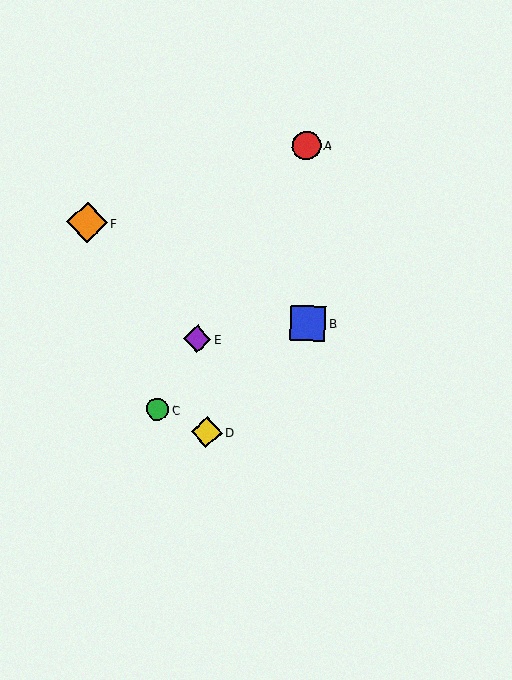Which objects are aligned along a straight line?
Objects A, C, E are aligned along a straight line.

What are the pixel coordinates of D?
Object D is at (207, 432).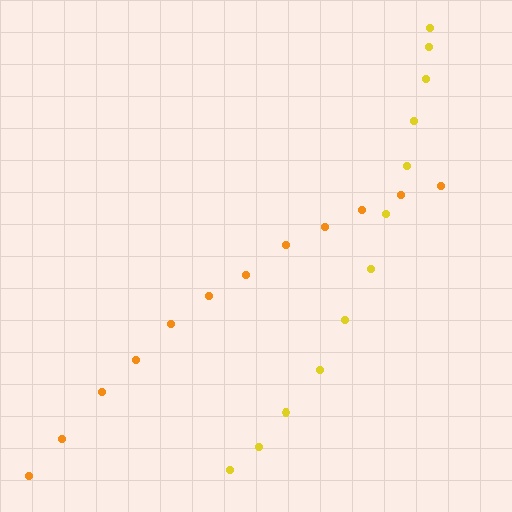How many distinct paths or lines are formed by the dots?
There are 2 distinct paths.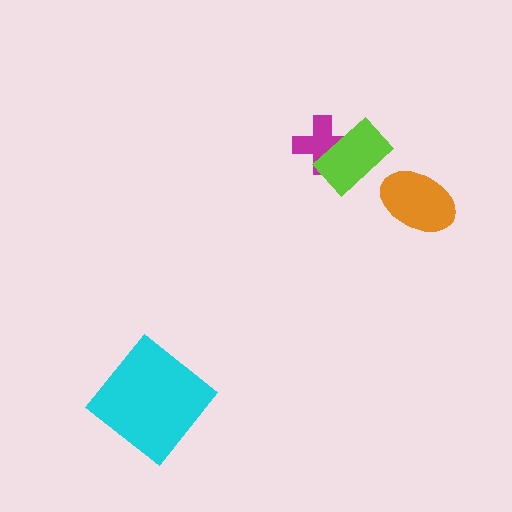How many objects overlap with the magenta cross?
1 object overlaps with the magenta cross.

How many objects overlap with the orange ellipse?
0 objects overlap with the orange ellipse.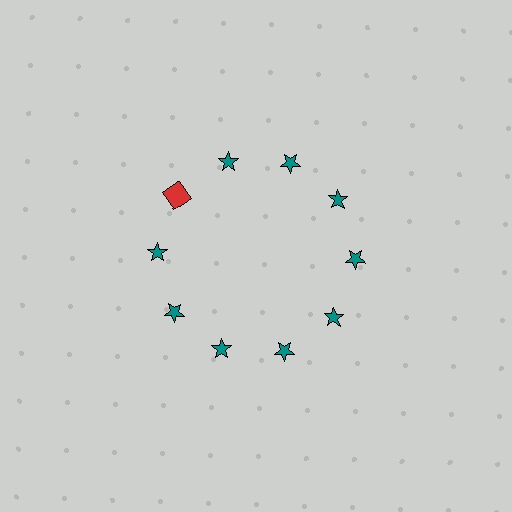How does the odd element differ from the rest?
It differs in both color (red instead of teal) and shape (square instead of star).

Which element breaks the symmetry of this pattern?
The red square at roughly the 10 o'clock position breaks the symmetry. All other shapes are teal stars.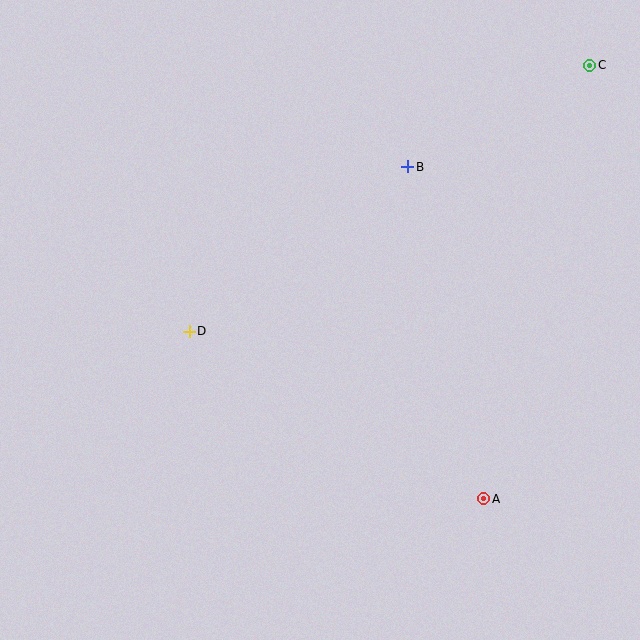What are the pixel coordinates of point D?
Point D is at (189, 331).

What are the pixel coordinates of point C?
Point C is at (590, 65).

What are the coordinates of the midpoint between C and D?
The midpoint between C and D is at (389, 198).